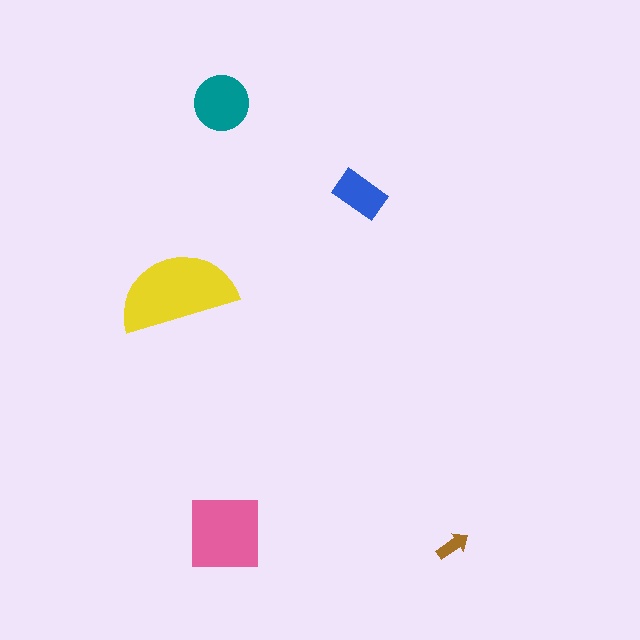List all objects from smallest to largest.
The brown arrow, the blue rectangle, the teal circle, the pink square, the yellow semicircle.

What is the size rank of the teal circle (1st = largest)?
3rd.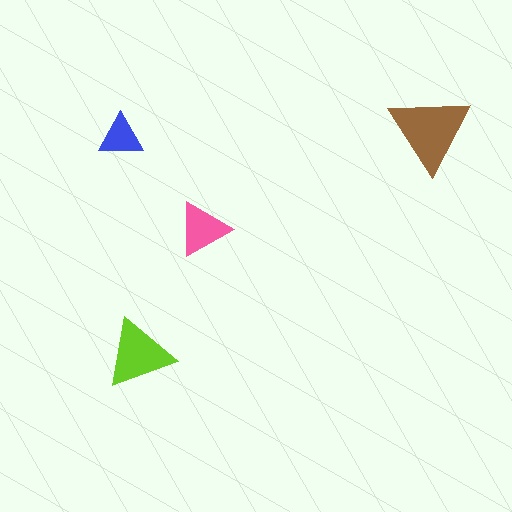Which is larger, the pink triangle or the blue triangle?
The pink one.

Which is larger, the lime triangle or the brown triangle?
The brown one.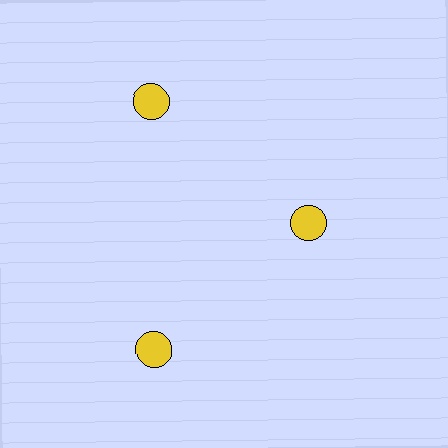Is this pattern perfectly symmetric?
No. The 3 yellow circles are arranged in a ring, but one element near the 3 o'clock position is pulled inward toward the center, breaking the 3-fold rotational symmetry.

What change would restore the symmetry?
The symmetry would be restored by moving it outward, back onto the ring so that all 3 circles sit at equal angles and equal distance from the center.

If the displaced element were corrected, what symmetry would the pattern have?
It would have 3-fold rotational symmetry — the pattern would map onto itself every 120 degrees.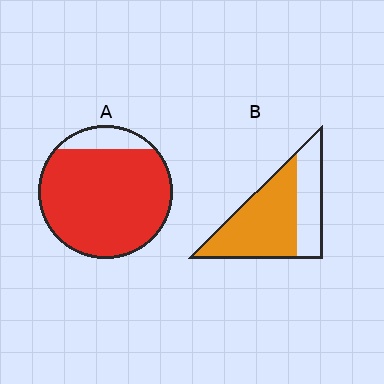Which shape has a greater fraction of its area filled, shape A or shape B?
Shape A.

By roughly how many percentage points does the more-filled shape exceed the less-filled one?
By roughly 25 percentage points (A over B).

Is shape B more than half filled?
Yes.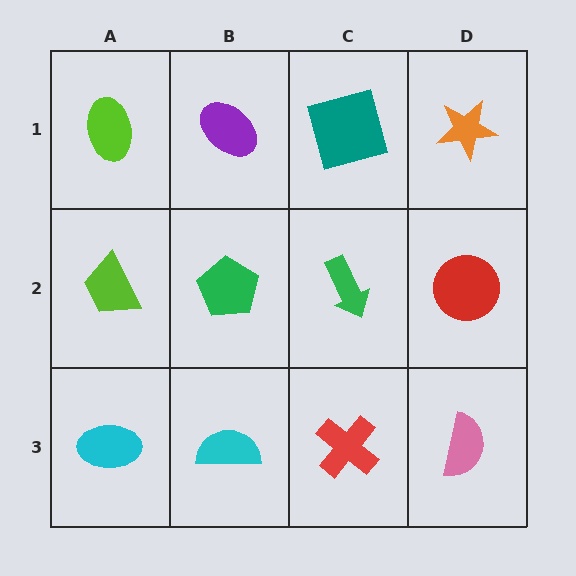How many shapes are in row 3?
4 shapes.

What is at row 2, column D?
A red circle.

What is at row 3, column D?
A pink semicircle.